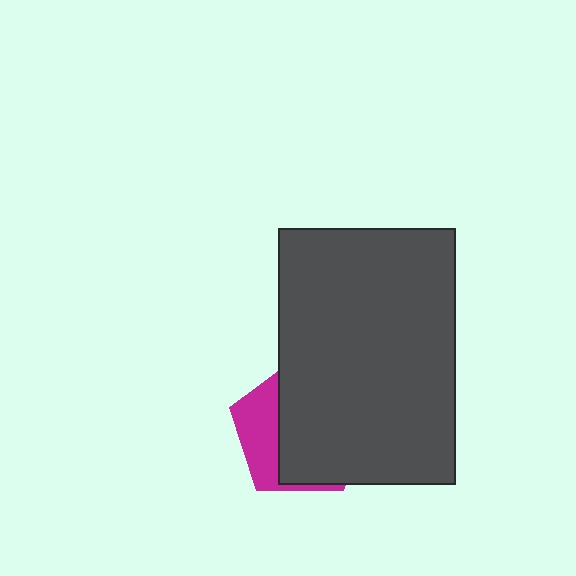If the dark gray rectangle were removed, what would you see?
You would see the complete magenta pentagon.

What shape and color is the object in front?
The object in front is a dark gray rectangle.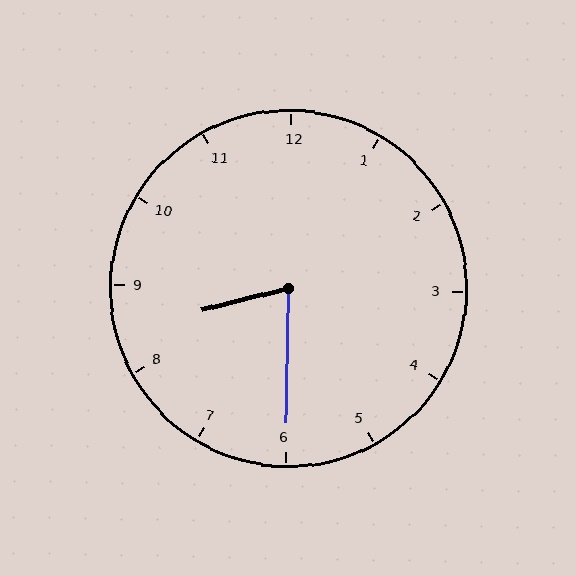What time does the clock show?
8:30.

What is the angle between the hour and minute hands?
Approximately 75 degrees.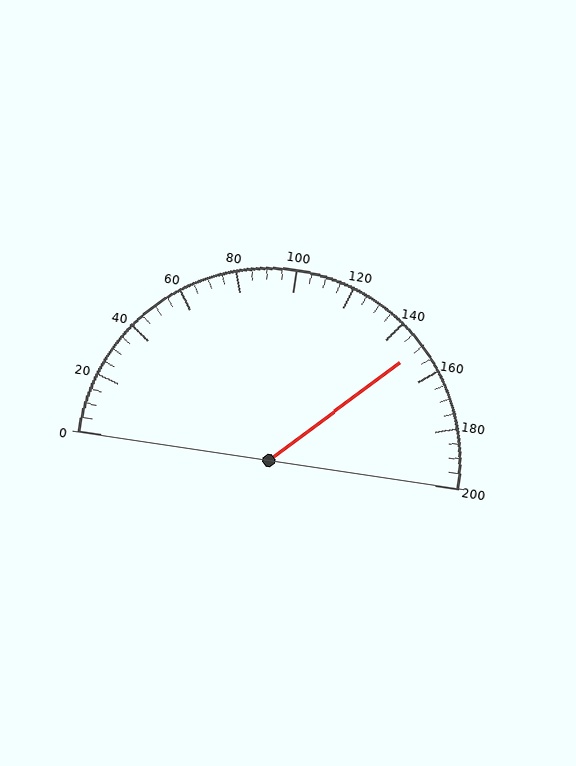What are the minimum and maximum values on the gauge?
The gauge ranges from 0 to 200.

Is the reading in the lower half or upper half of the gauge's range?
The reading is in the upper half of the range (0 to 200).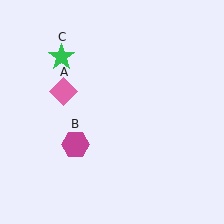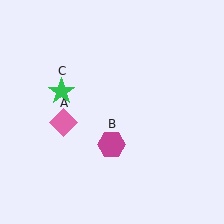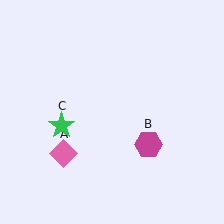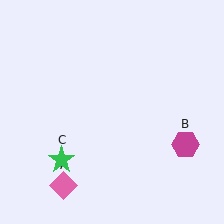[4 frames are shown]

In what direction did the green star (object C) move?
The green star (object C) moved down.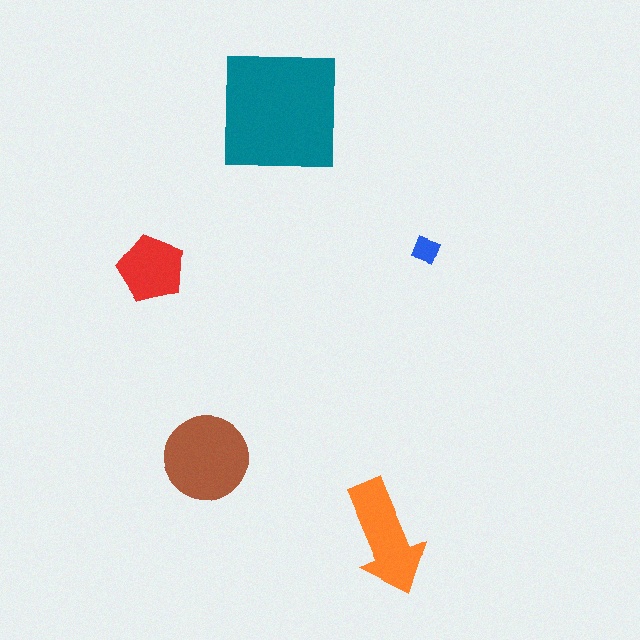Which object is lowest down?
The orange arrow is bottommost.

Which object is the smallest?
The blue diamond.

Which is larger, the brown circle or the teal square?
The teal square.